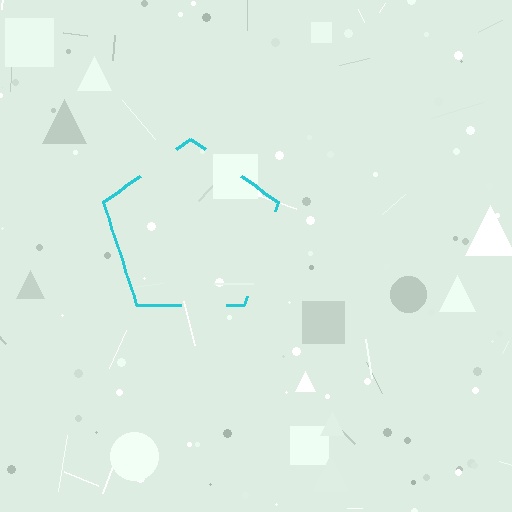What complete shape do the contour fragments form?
The contour fragments form a pentagon.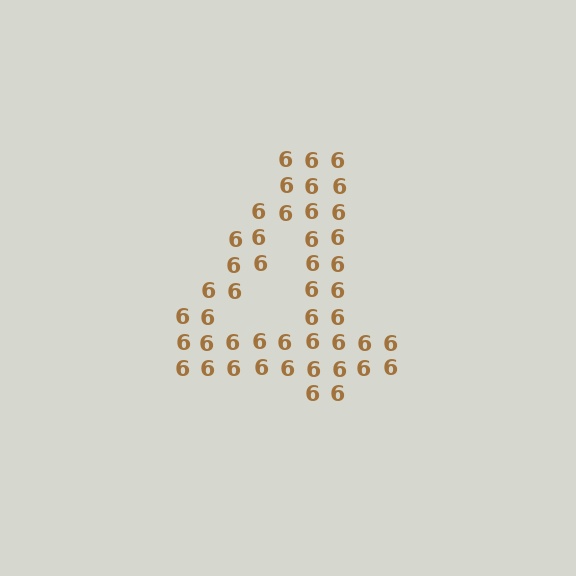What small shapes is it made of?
It is made of small digit 6's.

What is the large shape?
The large shape is the digit 4.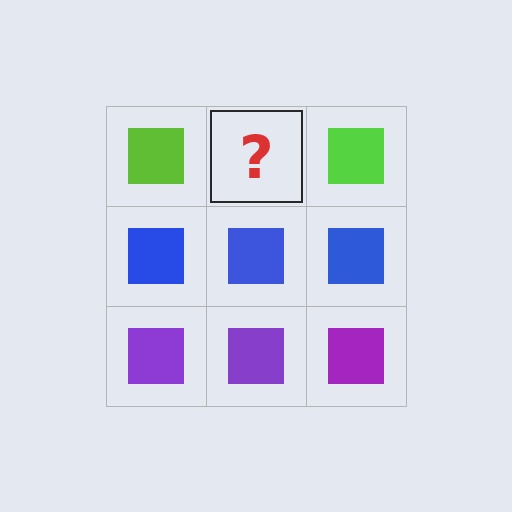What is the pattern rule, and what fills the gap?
The rule is that each row has a consistent color. The gap should be filled with a lime square.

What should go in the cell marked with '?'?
The missing cell should contain a lime square.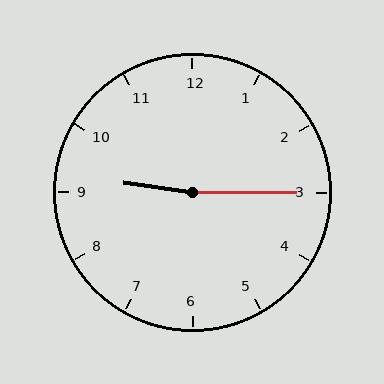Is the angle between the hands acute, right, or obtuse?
It is obtuse.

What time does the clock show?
9:15.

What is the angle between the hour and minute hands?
Approximately 172 degrees.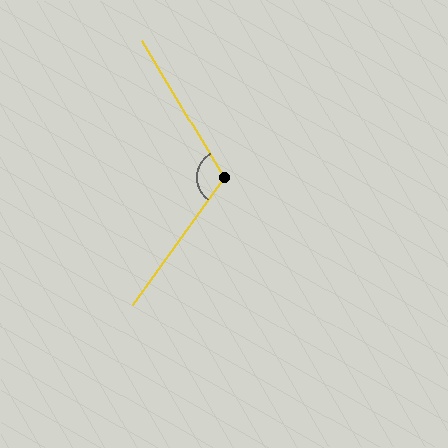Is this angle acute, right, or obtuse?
It is obtuse.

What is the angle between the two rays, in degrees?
Approximately 114 degrees.